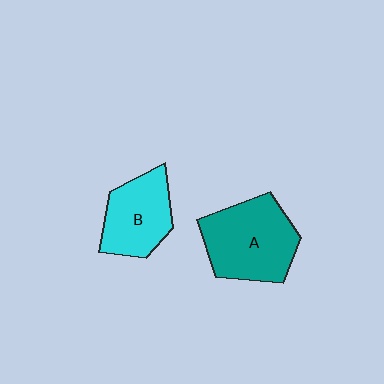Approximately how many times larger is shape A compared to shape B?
Approximately 1.3 times.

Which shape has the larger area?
Shape A (teal).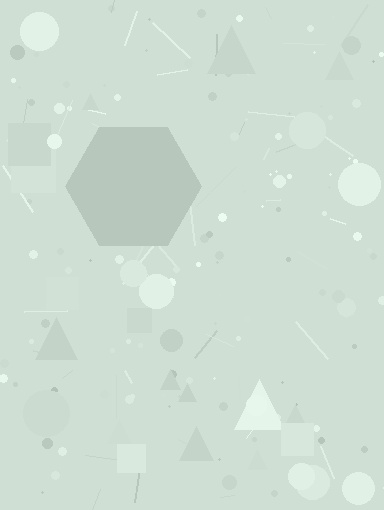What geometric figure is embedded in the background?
A hexagon is embedded in the background.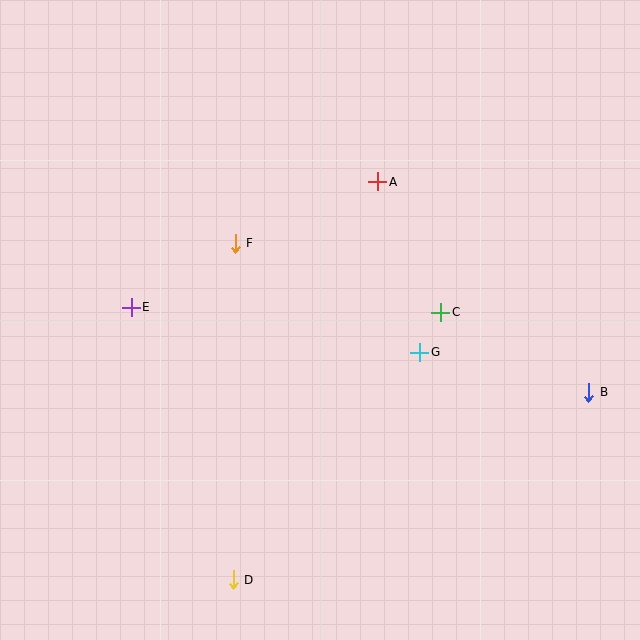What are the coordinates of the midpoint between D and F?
The midpoint between D and F is at (234, 411).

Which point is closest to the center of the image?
Point G at (420, 352) is closest to the center.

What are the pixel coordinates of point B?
Point B is at (589, 392).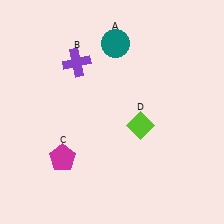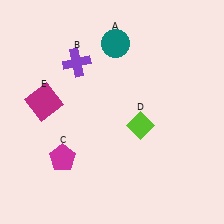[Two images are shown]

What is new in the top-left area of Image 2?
A magenta square (E) was added in the top-left area of Image 2.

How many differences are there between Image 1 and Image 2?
There is 1 difference between the two images.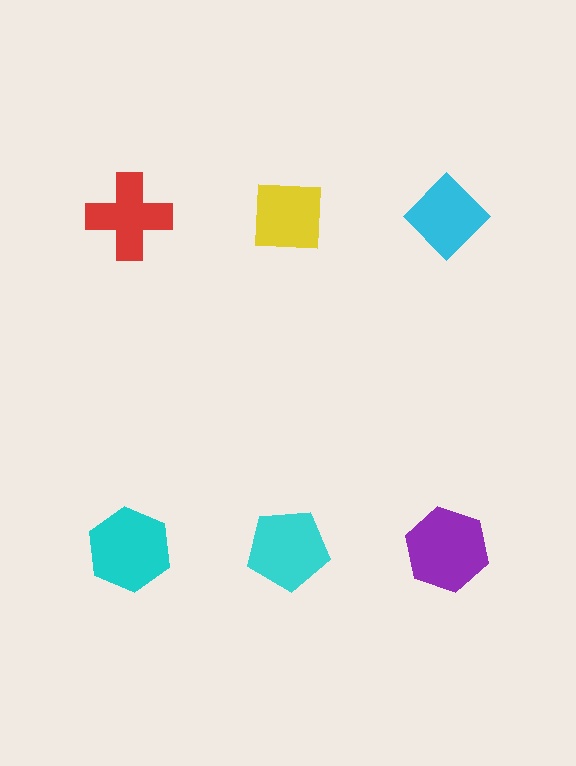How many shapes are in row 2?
3 shapes.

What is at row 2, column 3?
A purple hexagon.